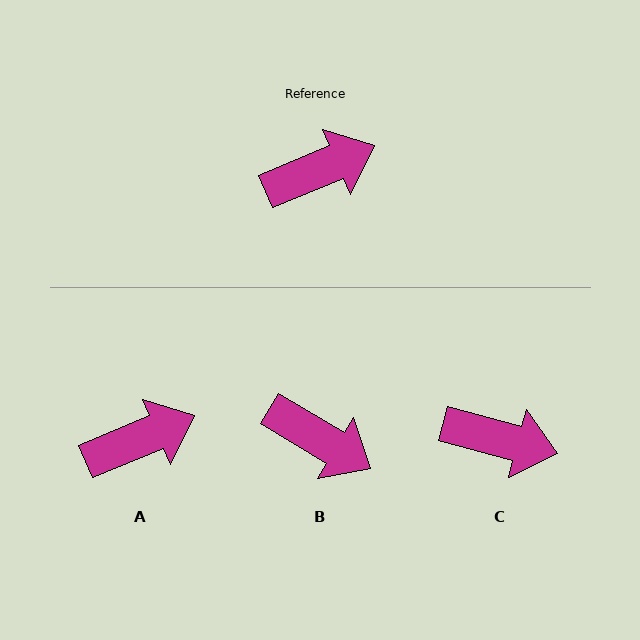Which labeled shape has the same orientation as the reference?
A.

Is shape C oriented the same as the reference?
No, it is off by about 37 degrees.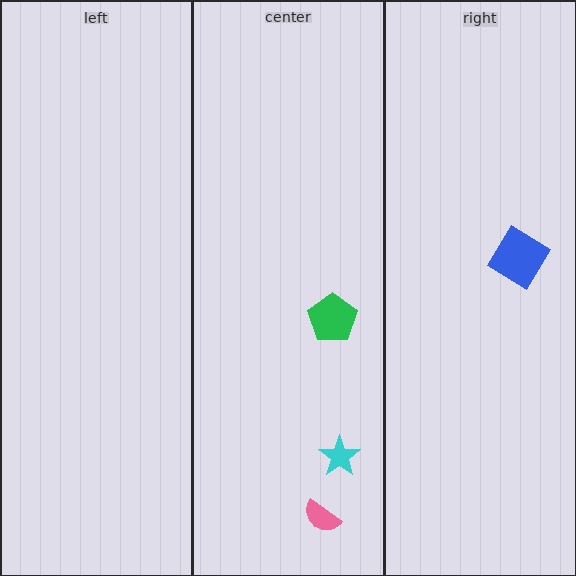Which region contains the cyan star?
The center region.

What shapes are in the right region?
The blue diamond.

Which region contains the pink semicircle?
The center region.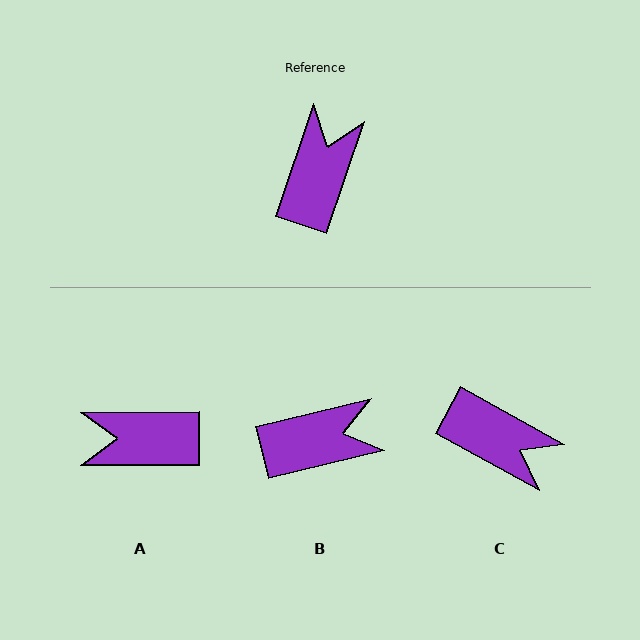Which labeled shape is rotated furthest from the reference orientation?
A, about 109 degrees away.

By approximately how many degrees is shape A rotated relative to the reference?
Approximately 109 degrees counter-clockwise.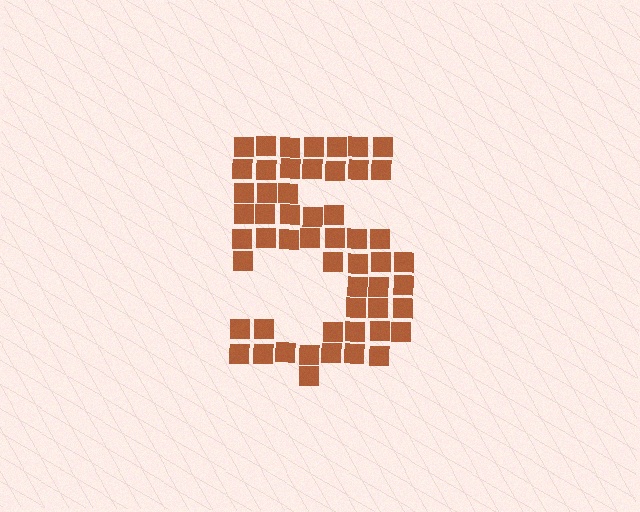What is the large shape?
The large shape is the digit 5.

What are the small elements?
The small elements are squares.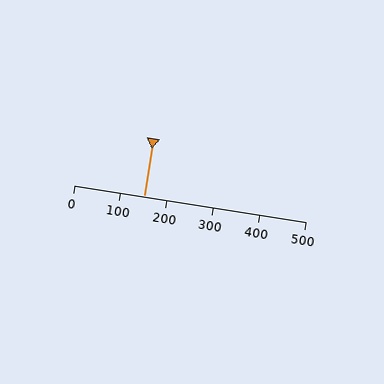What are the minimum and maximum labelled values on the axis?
The axis runs from 0 to 500.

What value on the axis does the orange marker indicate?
The marker indicates approximately 150.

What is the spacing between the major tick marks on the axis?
The major ticks are spaced 100 apart.